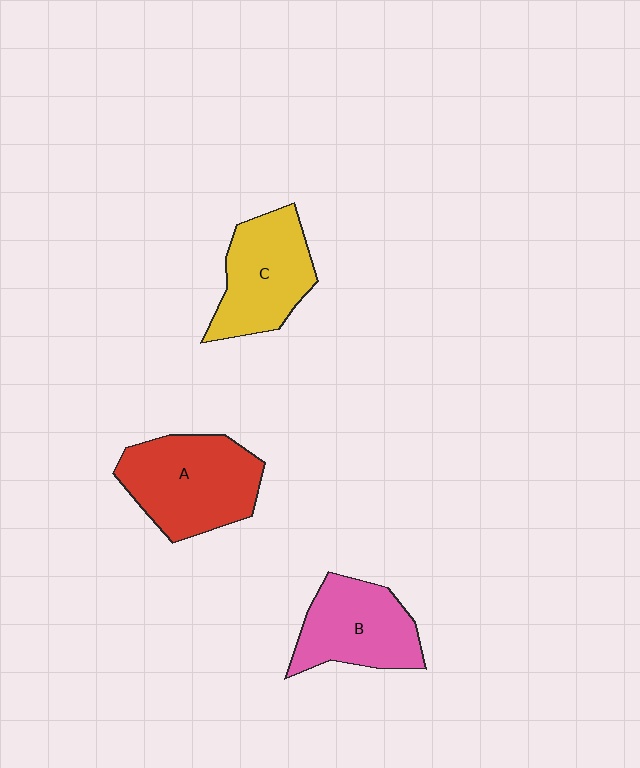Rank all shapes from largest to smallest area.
From largest to smallest: A (red), C (yellow), B (pink).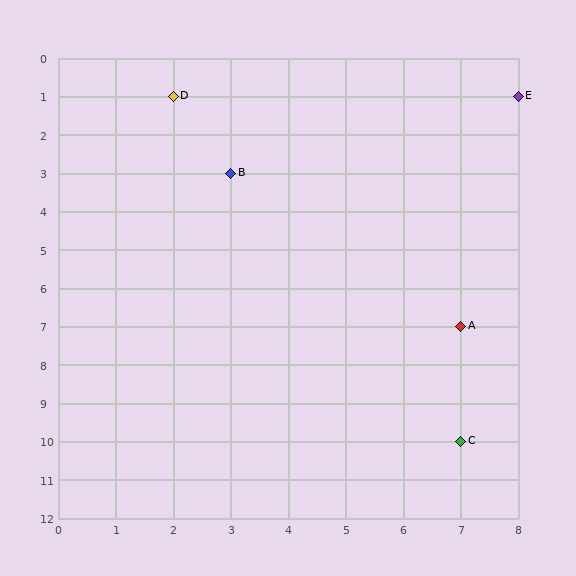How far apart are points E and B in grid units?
Points E and B are 5 columns and 2 rows apart (about 5.4 grid units diagonally).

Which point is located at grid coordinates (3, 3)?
Point B is at (3, 3).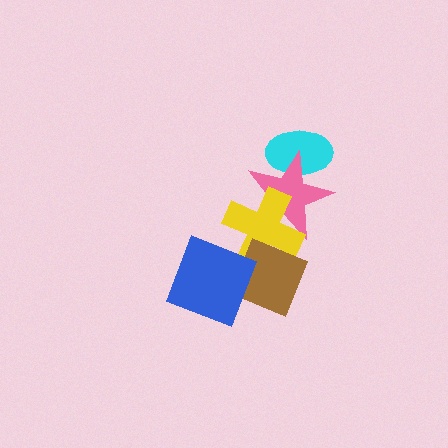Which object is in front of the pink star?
The yellow cross is in front of the pink star.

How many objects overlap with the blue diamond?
2 objects overlap with the blue diamond.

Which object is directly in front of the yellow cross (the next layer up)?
The brown diamond is directly in front of the yellow cross.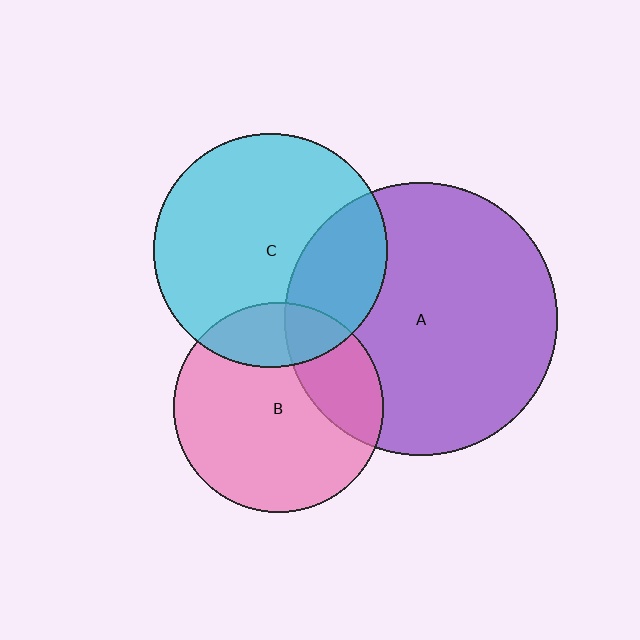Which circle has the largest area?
Circle A (purple).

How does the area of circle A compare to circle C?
Approximately 1.4 times.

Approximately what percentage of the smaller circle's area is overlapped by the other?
Approximately 20%.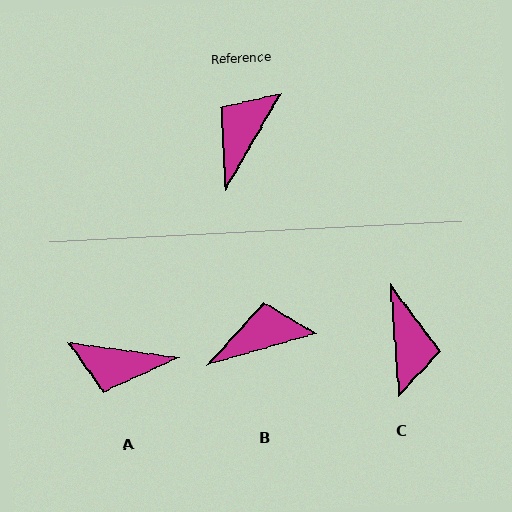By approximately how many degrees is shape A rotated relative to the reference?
Approximately 112 degrees counter-clockwise.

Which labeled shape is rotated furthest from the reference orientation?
C, about 146 degrees away.